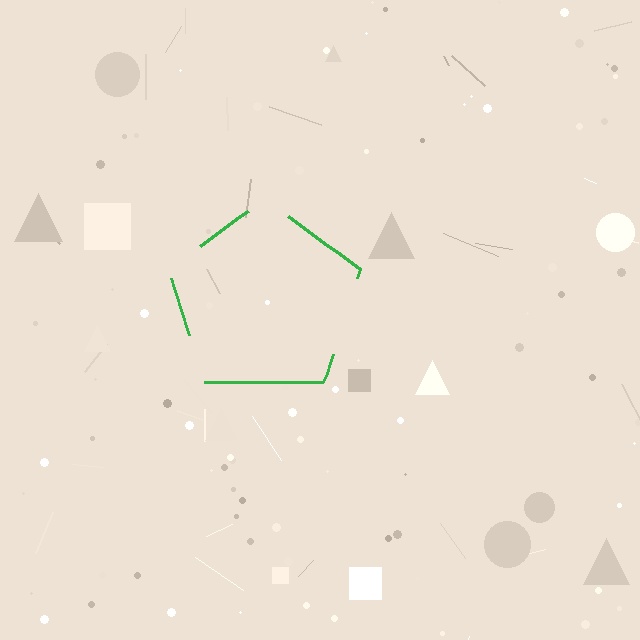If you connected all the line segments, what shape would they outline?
They would outline a pentagon.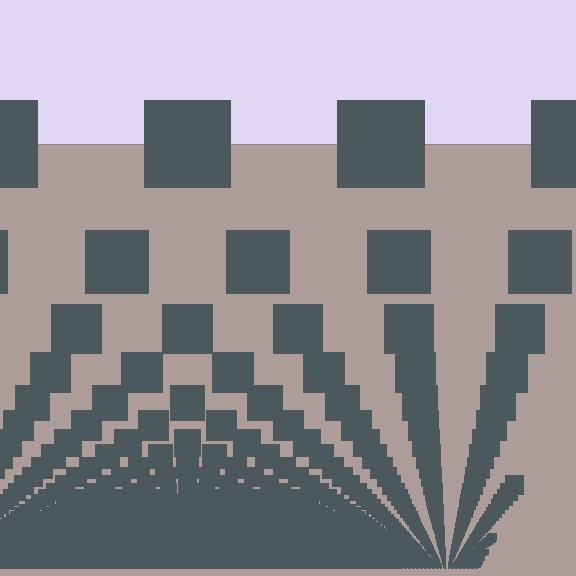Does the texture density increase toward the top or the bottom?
Density increases toward the bottom.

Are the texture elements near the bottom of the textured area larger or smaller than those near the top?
Smaller. The gradient is inverted — elements near the bottom are smaller and denser.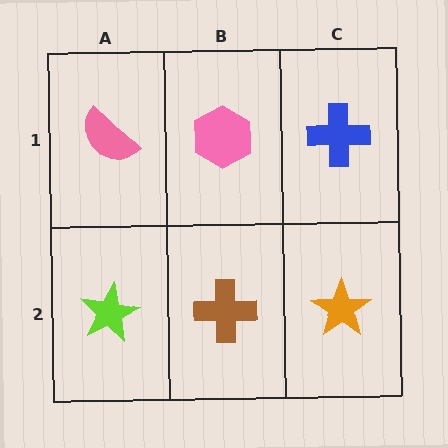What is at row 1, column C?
A blue cross.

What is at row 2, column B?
A brown cross.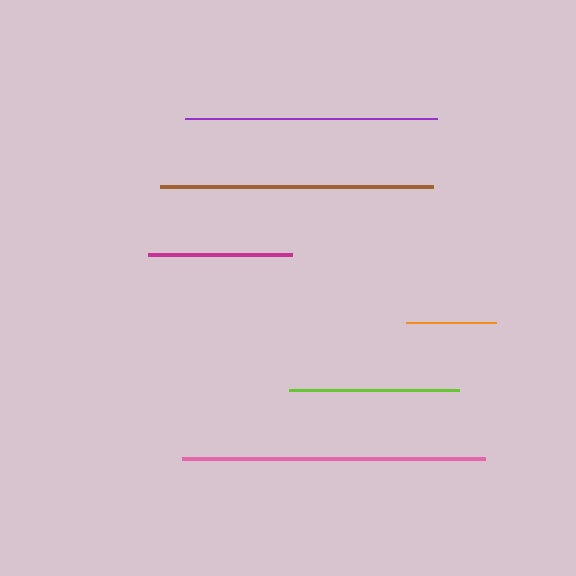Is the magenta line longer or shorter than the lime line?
The lime line is longer than the magenta line.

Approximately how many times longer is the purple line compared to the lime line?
The purple line is approximately 1.5 times the length of the lime line.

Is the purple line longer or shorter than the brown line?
The brown line is longer than the purple line.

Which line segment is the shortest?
The orange line is the shortest at approximately 91 pixels.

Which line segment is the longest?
The pink line is the longest at approximately 303 pixels.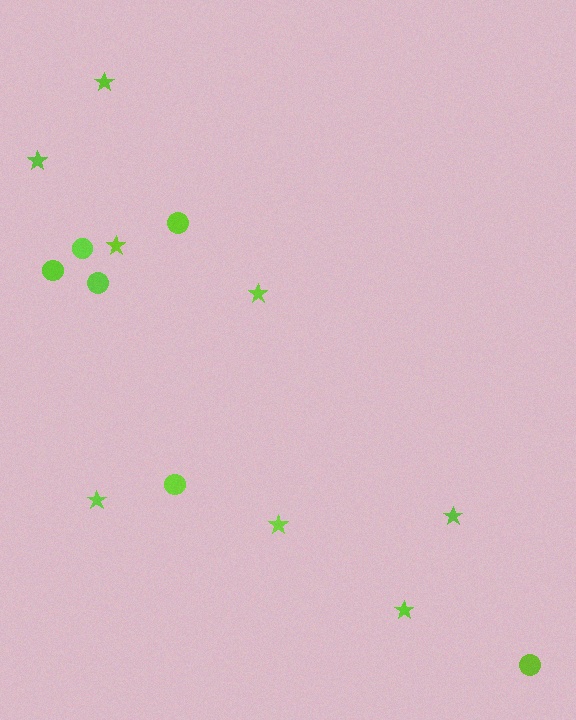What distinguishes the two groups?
There are 2 groups: one group of circles (6) and one group of stars (8).